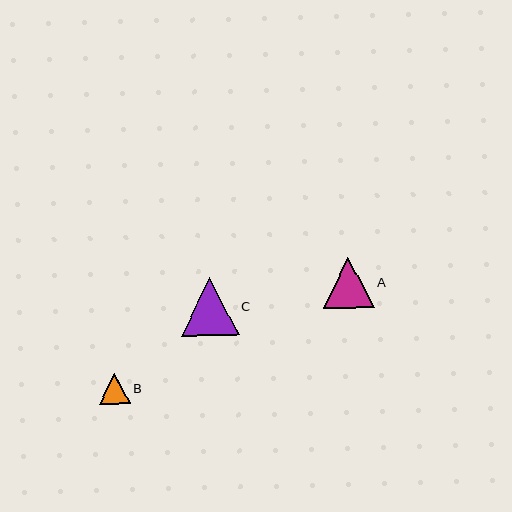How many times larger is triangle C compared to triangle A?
Triangle C is approximately 1.1 times the size of triangle A.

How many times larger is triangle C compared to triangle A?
Triangle C is approximately 1.1 times the size of triangle A.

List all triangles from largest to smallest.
From largest to smallest: C, A, B.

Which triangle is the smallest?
Triangle B is the smallest with a size of approximately 31 pixels.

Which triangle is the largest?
Triangle C is the largest with a size of approximately 58 pixels.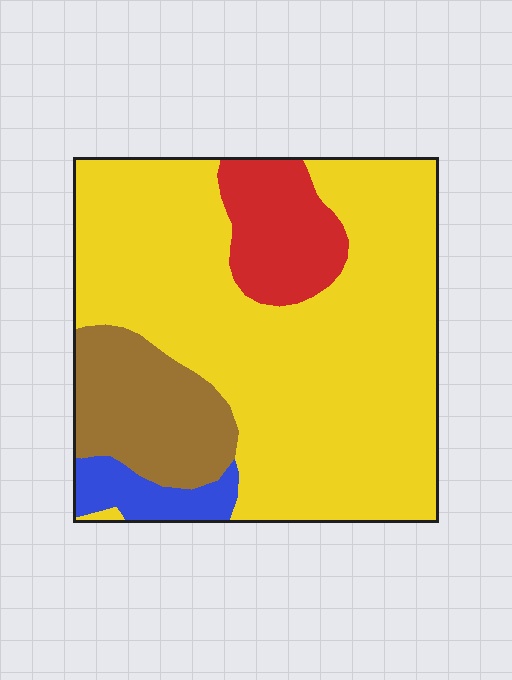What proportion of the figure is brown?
Brown takes up less than a quarter of the figure.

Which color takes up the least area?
Blue, at roughly 5%.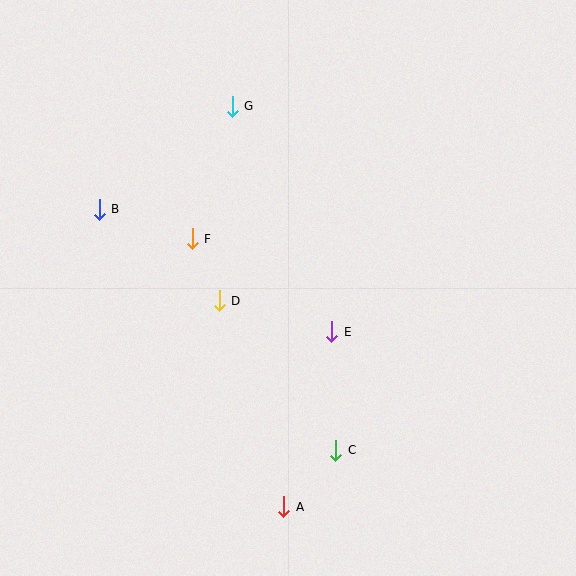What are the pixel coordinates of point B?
Point B is at (99, 209).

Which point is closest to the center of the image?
Point E at (332, 332) is closest to the center.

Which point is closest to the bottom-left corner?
Point A is closest to the bottom-left corner.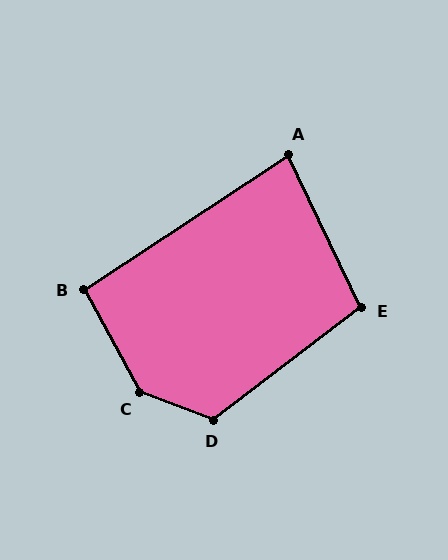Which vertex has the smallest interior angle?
A, at approximately 82 degrees.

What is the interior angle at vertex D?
Approximately 122 degrees (obtuse).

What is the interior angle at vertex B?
Approximately 95 degrees (approximately right).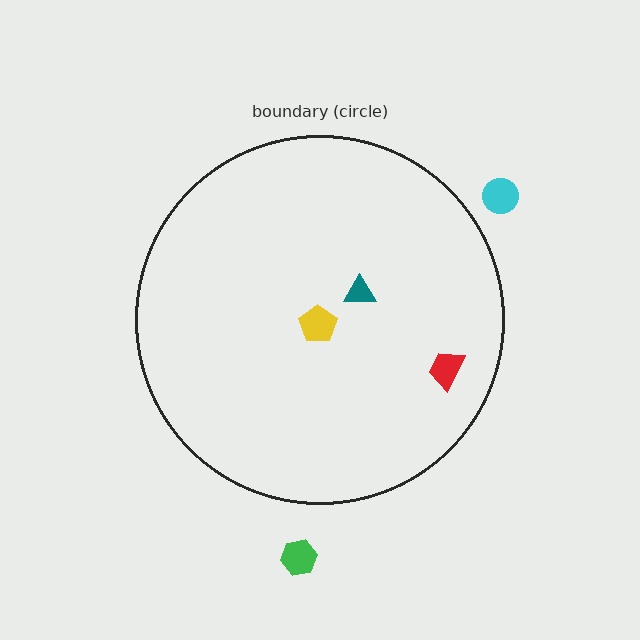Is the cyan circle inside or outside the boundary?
Outside.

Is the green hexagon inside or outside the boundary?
Outside.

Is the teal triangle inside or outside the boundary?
Inside.